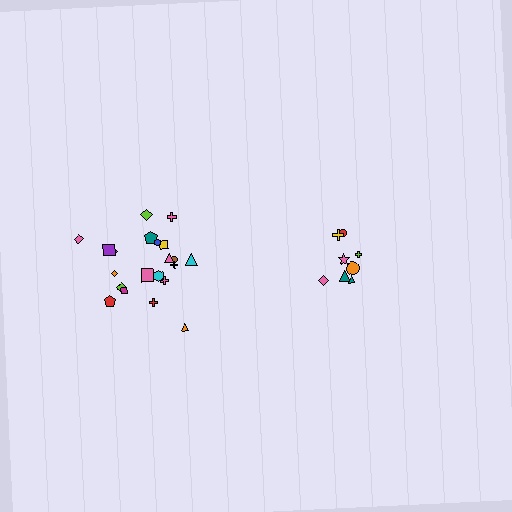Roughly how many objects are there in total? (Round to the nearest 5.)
Roughly 30 objects in total.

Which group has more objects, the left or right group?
The left group.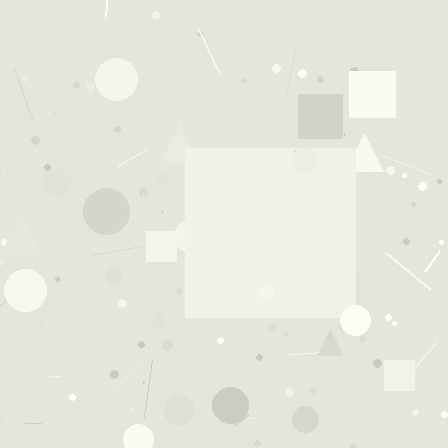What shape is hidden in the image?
A square is hidden in the image.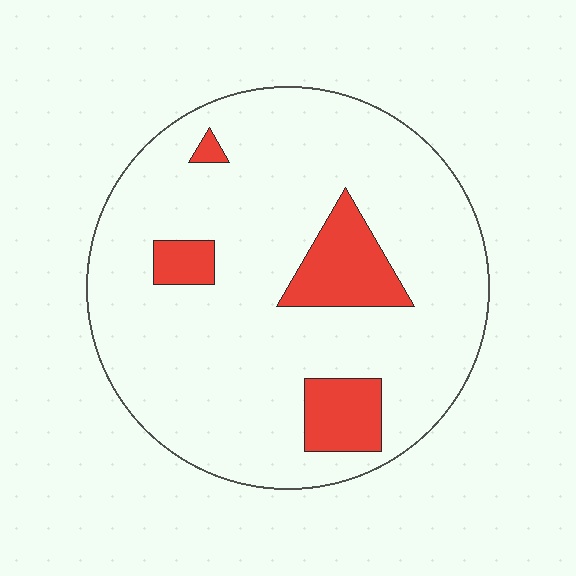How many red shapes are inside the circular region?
4.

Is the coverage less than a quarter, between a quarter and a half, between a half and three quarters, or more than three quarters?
Less than a quarter.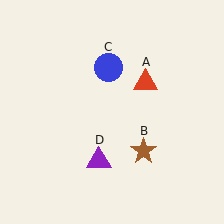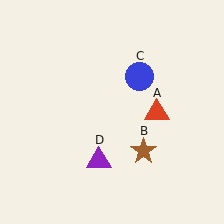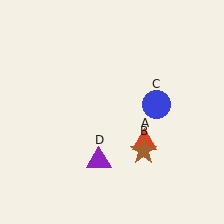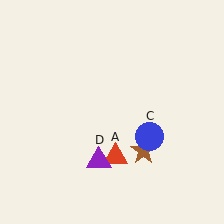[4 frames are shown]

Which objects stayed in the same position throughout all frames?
Brown star (object B) and purple triangle (object D) remained stationary.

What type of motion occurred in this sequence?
The red triangle (object A), blue circle (object C) rotated clockwise around the center of the scene.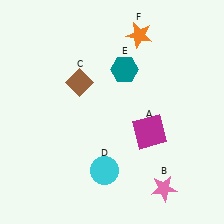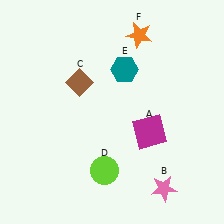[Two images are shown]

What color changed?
The circle (D) changed from cyan in Image 1 to lime in Image 2.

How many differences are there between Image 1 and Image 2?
There is 1 difference between the two images.